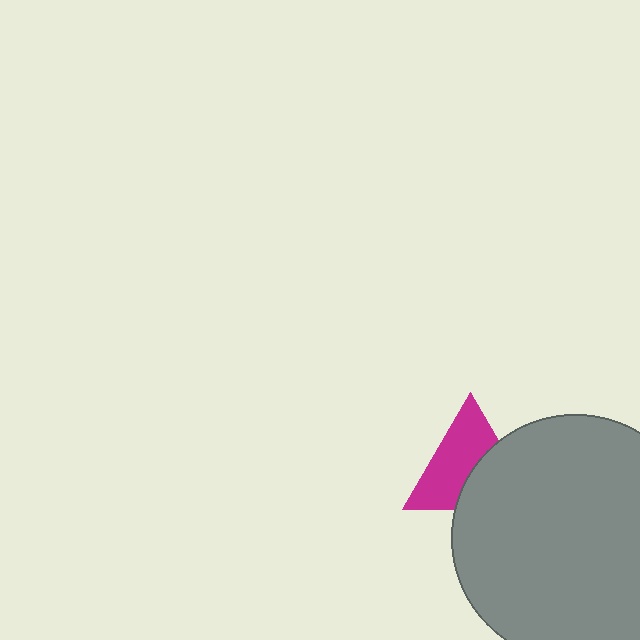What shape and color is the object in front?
The object in front is a gray circle.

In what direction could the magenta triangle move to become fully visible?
The magenta triangle could move toward the upper-left. That would shift it out from behind the gray circle entirely.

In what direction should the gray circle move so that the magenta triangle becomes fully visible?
The gray circle should move toward the lower-right. That is the shortest direction to clear the overlap and leave the magenta triangle fully visible.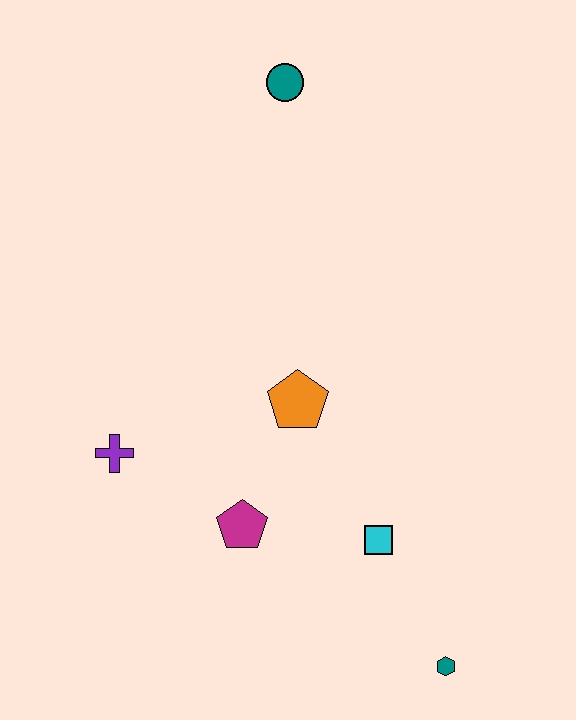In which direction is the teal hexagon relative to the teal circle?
The teal hexagon is below the teal circle.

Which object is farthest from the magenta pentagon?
The teal circle is farthest from the magenta pentagon.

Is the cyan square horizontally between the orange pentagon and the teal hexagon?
Yes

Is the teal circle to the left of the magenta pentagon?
No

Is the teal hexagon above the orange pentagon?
No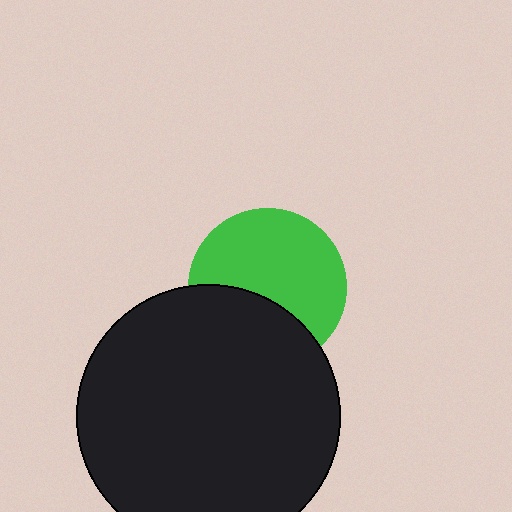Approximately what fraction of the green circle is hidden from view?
Roughly 37% of the green circle is hidden behind the black circle.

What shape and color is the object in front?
The object in front is a black circle.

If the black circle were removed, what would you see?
You would see the complete green circle.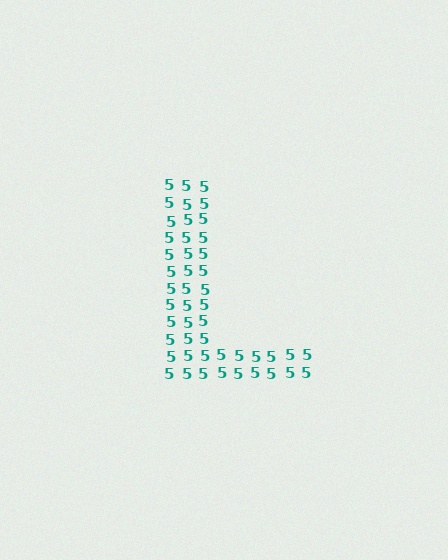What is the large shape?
The large shape is the letter L.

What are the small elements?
The small elements are digit 5's.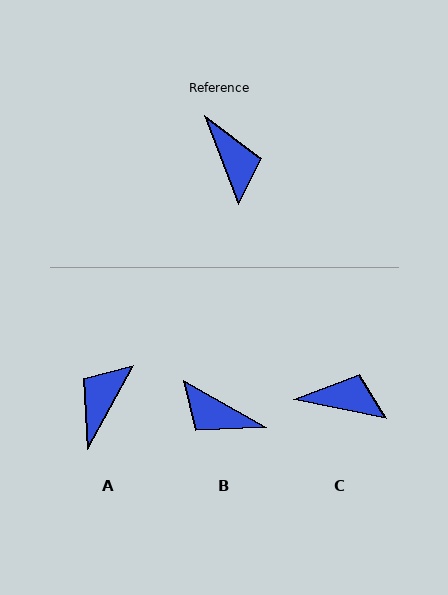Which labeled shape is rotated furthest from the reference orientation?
B, about 140 degrees away.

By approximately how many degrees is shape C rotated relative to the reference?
Approximately 57 degrees counter-clockwise.